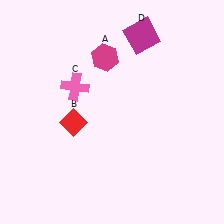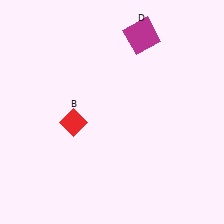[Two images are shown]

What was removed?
The magenta hexagon (A), the pink cross (C) were removed in Image 2.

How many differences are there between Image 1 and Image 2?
There are 2 differences between the two images.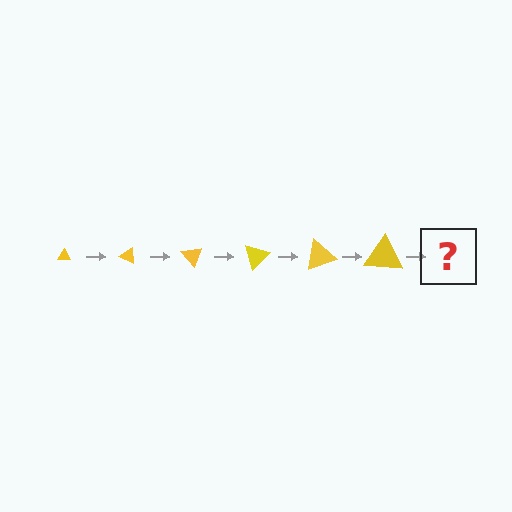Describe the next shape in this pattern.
It should be a triangle, larger than the previous one and rotated 150 degrees from the start.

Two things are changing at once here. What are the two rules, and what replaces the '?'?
The two rules are that the triangle grows larger each step and it rotates 25 degrees each step. The '?' should be a triangle, larger than the previous one and rotated 150 degrees from the start.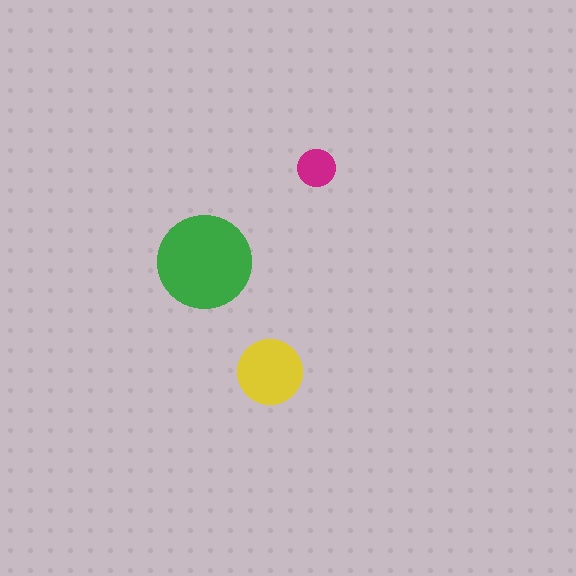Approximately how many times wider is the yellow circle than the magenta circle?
About 1.5 times wider.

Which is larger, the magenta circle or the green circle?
The green one.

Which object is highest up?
The magenta circle is topmost.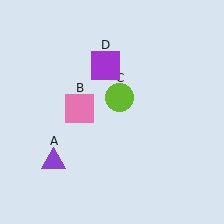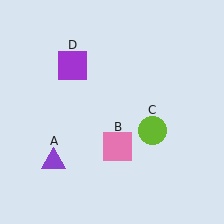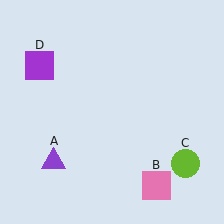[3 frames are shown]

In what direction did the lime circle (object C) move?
The lime circle (object C) moved down and to the right.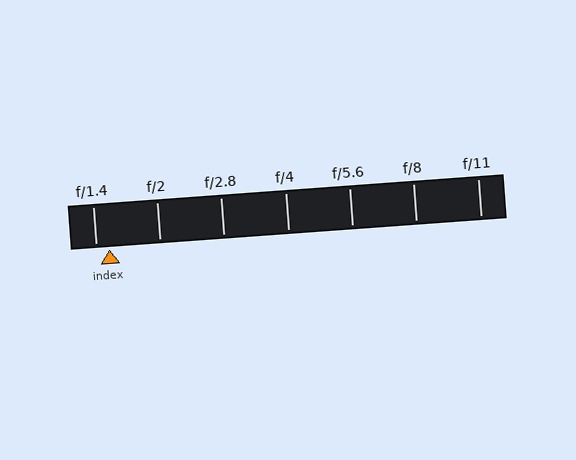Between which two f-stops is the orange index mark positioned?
The index mark is between f/1.4 and f/2.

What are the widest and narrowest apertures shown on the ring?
The widest aperture shown is f/1.4 and the narrowest is f/11.